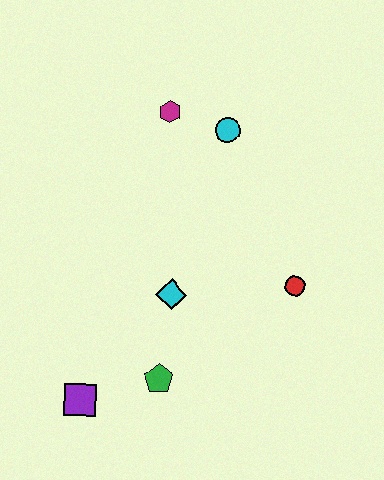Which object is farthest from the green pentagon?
The magenta hexagon is farthest from the green pentagon.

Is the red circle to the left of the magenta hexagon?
No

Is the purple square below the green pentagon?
Yes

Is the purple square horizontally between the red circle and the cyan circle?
No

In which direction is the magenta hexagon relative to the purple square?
The magenta hexagon is above the purple square.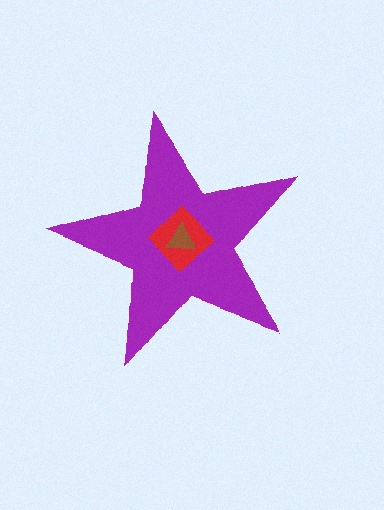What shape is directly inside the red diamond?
The brown triangle.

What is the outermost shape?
The purple star.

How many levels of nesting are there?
3.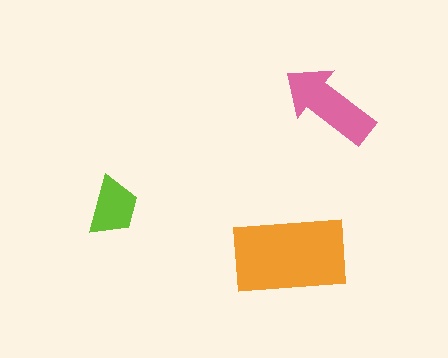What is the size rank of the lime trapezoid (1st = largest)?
3rd.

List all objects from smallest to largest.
The lime trapezoid, the pink arrow, the orange rectangle.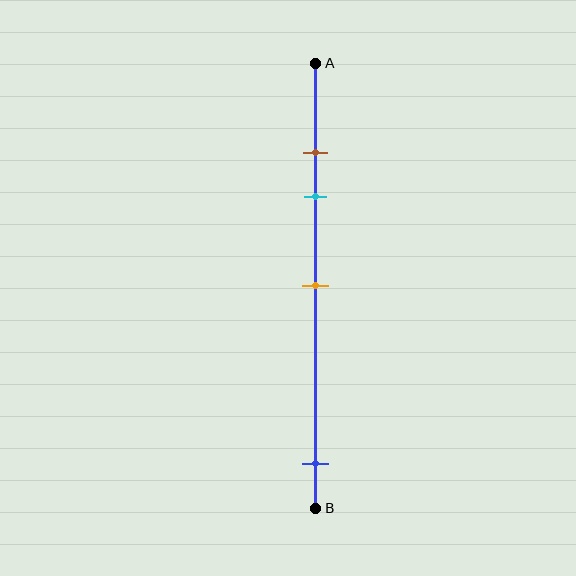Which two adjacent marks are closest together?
The brown and cyan marks are the closest adjacent pair.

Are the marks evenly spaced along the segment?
No, the marks are not evenly spaced.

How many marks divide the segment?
There are 4 marks dividing the segment.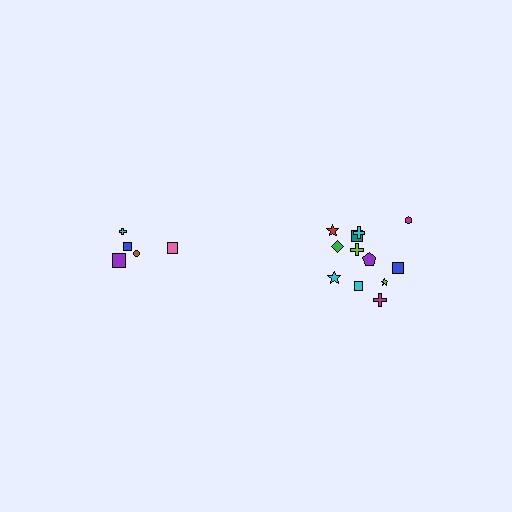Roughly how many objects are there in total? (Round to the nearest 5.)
Roughly 15 objects in total.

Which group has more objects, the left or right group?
The right group.